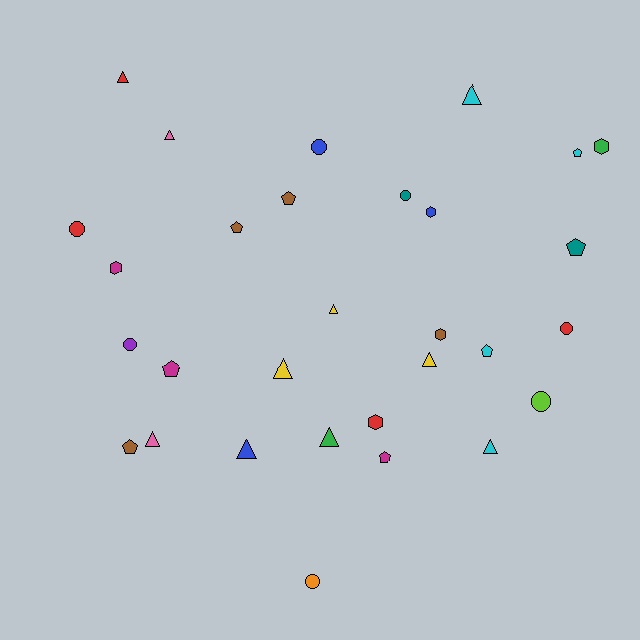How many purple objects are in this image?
There is 1 purple object.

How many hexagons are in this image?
There are 5 hexagons.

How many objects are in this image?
There are 30 objects.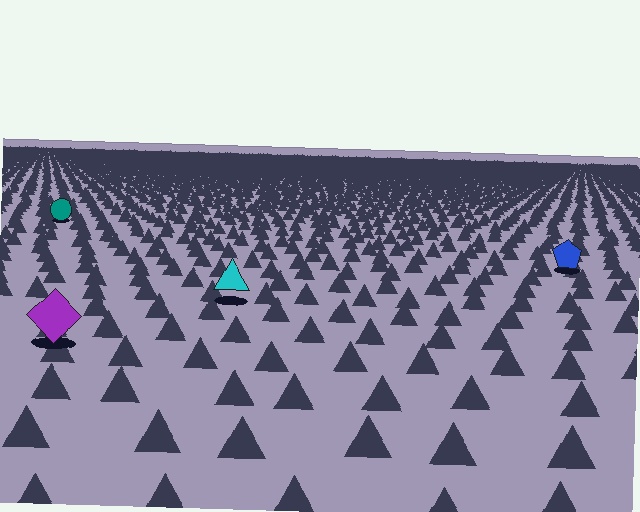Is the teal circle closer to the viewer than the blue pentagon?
No. The blue pentagon is closer — you can tell from the texture gradient: the ground texture is coarser near it.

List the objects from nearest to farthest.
From nearest to farthest: the purple diamond, the cyan triangle, the blue pentagon, the teal circle.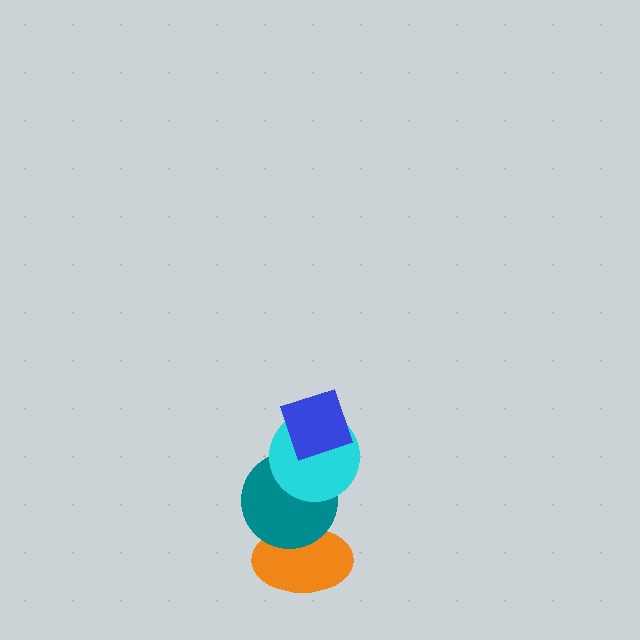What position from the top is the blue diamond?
The blue diamond is 1st from the top.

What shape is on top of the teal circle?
The cyan circle is on top of the teal circle.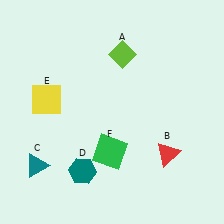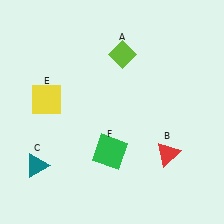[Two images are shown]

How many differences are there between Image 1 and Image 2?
There is 1 difference between the two images.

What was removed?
The teal hexagon (D) was removed in Image 2.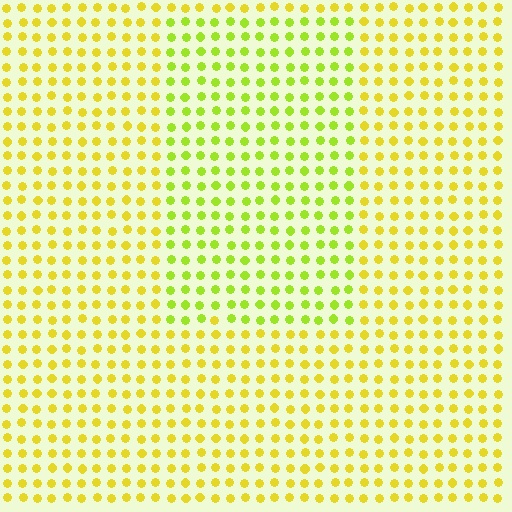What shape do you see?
I see a rectangle.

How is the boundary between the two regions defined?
The boundary is defined purely by a slight shift in hue (about 28 degrees). Spacing, size, and orientation are identical on both sides.